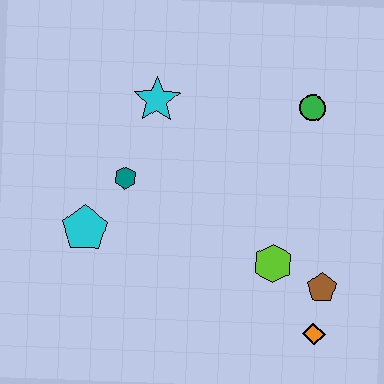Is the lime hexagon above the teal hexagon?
No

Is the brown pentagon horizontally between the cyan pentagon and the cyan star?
No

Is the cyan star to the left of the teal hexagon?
No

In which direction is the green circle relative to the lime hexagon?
The green circle is above the lime hexagon.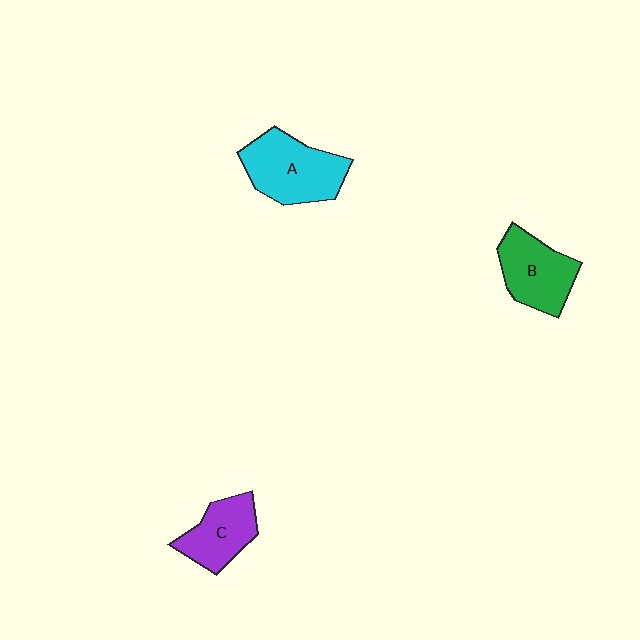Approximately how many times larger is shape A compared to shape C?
Approximately 1.4 times.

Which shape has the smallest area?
Shape C (purple).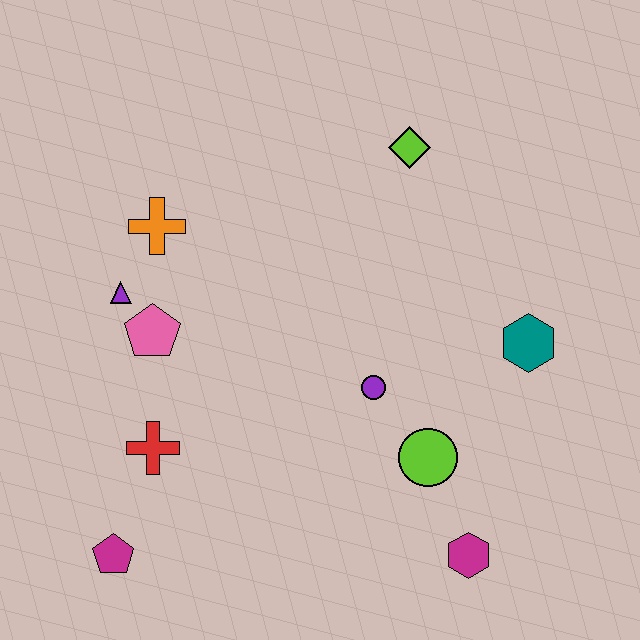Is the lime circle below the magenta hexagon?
No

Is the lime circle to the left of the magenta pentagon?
No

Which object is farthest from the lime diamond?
The magenta pentagon is farthest from the lime diamond.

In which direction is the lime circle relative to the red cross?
The lime circle is to the right of the red cross.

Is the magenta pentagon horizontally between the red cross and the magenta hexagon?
No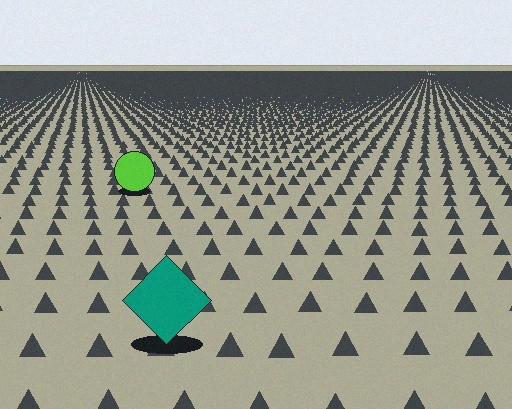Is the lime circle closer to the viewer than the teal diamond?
No. The teal diamond is closer — you can tell from the texture gradient: the ground texture is coarser near it.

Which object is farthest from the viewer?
The lime circle is farthest from the viewer. It appears smaller and the ground texture around it is denser.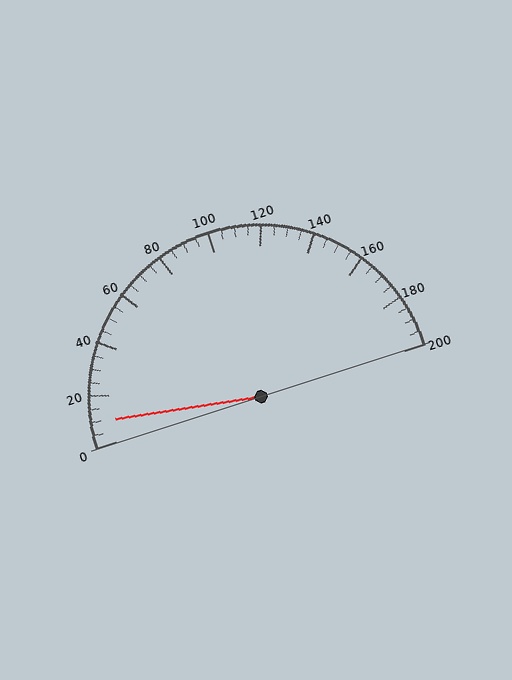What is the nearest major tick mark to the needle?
The nearest major tick mark is 0.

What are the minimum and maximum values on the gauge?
The gauge ranges from 0 to 200.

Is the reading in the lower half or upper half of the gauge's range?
The reading is in the lower half of the range (0 to 200).